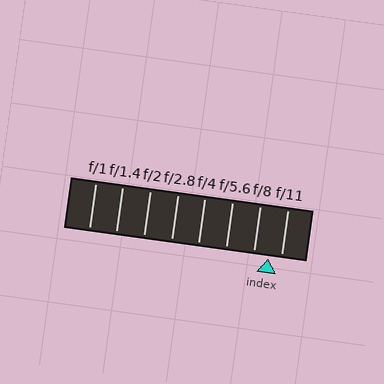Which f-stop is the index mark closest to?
The index mark is closest to f/11.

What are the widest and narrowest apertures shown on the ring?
The widest aperture shown is f/1 and the narrowest is f/11.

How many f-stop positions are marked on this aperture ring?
There are 8 f-stop positions marked.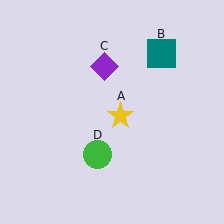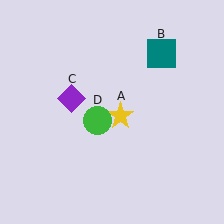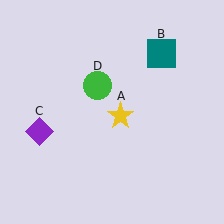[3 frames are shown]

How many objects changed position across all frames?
2 objects changed position: purple diamond (object C), green circle (object D).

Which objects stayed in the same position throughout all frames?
Yellow star (object A) and teal square (object B) remained stationary.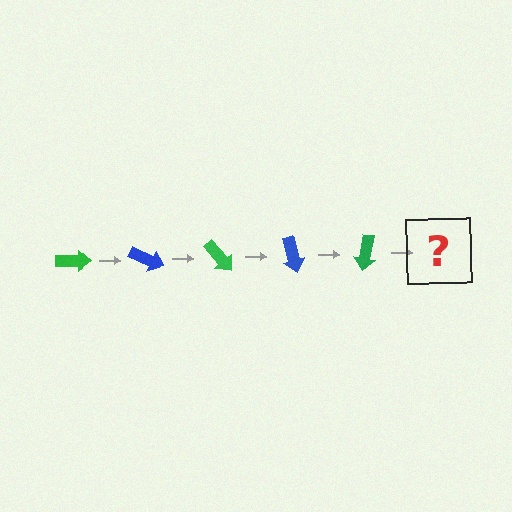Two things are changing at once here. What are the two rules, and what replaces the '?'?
The two rules are that it rotates 25 degrees each step and the color cycles through green and blue. The '?' should be a blue arrow, rotated 125 degrees from the start.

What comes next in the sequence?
The next element should be a blue arrow, rotated 125 degrees from the start.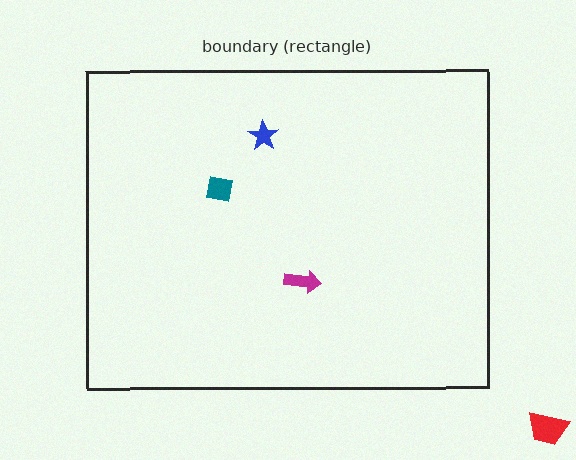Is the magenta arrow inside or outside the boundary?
Inside.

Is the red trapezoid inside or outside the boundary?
Outside.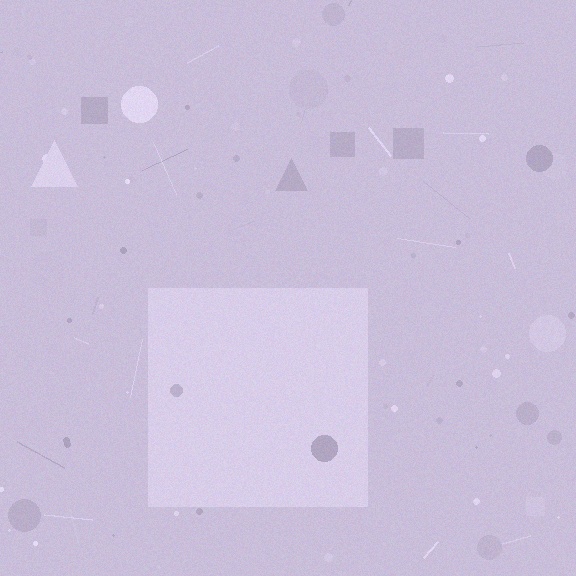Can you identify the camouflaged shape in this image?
The camouflaged shape is a square.